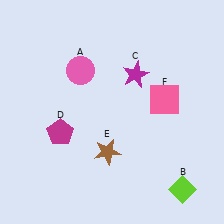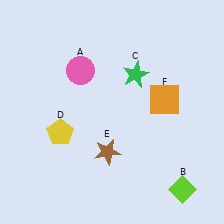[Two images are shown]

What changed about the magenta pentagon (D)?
In Image 1, D is magenta. In Image 2, it changed to yellow.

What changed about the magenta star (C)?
In Image 1, C is magenta. In Image 2, it changed to green.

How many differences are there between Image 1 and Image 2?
There are 3 differences between the two images.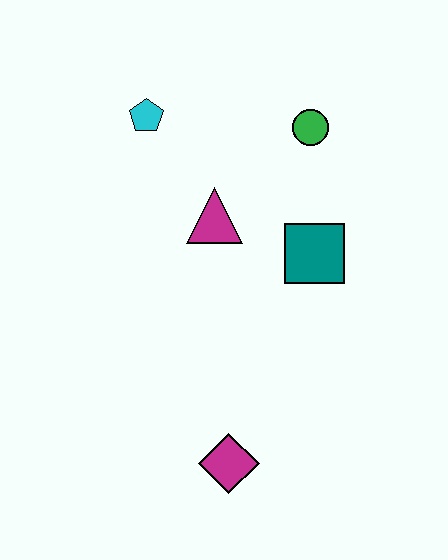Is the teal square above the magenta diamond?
Yes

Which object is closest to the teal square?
The magenta triangle is closest to the teal square.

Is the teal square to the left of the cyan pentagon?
No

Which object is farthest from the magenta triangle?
The magenta diamond is farthest from the magenta triangle.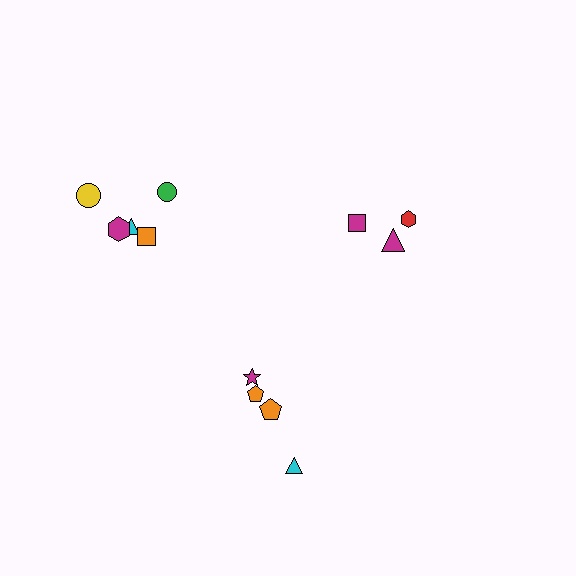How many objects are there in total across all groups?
There are 12 objects.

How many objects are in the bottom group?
There are 4 objects.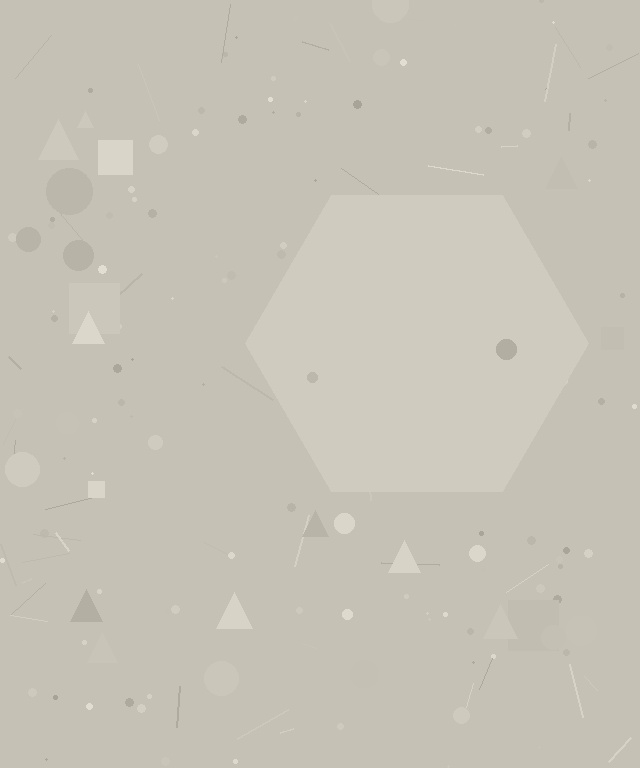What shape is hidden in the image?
A hexagon is hidden in the image.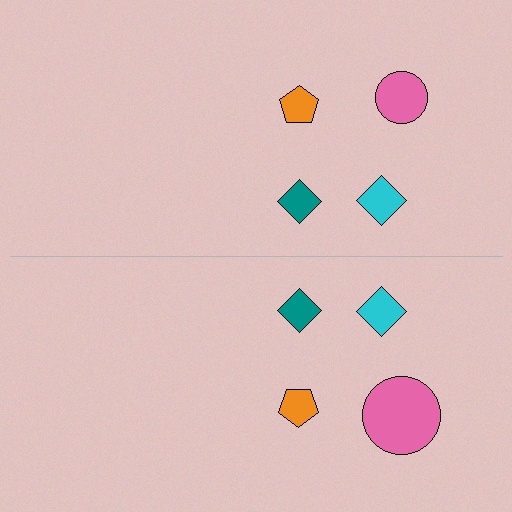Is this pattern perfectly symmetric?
No, the pattern is not perfectly symmetric. The pink circle on the bottom side has a different size than its mirror counterpart.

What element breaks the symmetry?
The pink circle on the bottom side has a different size than its mirror counterpart.